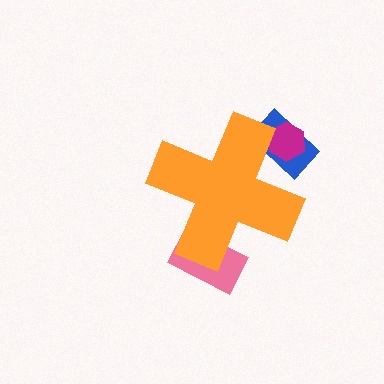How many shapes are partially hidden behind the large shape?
3 shapes are partially hidden.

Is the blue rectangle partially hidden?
Yes, the blue rectangle is partially hidden behind the orange cross.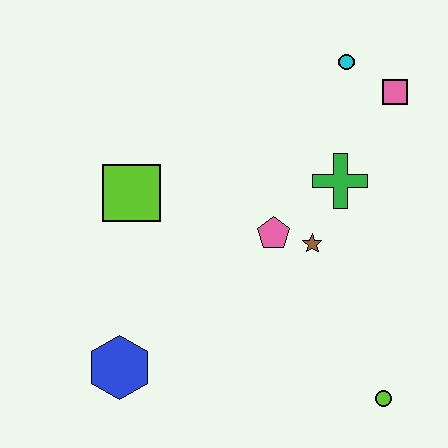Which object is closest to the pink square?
The cyan circle is closest to the pink square.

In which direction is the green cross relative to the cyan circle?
The green cross is below the cyan circle.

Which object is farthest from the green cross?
The blue hexagon is farthest from the green cross.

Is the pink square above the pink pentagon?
Yes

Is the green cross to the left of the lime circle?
Yes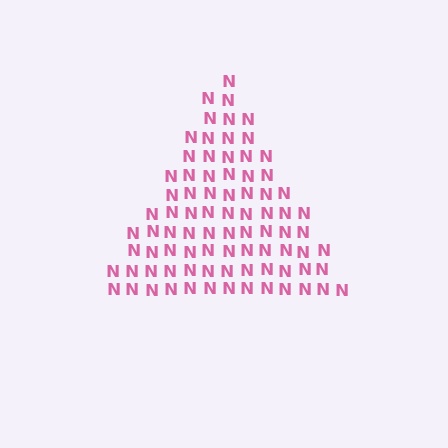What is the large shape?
The large shape is a triangle.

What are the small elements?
The small elements are letter N's.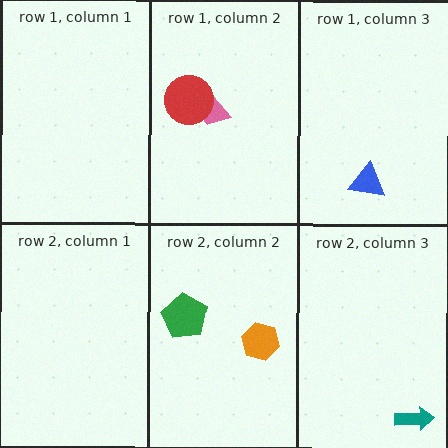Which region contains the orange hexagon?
The row 2, column 2 region.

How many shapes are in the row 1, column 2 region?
2.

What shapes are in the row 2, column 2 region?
The green pentagon, the orange hexagon.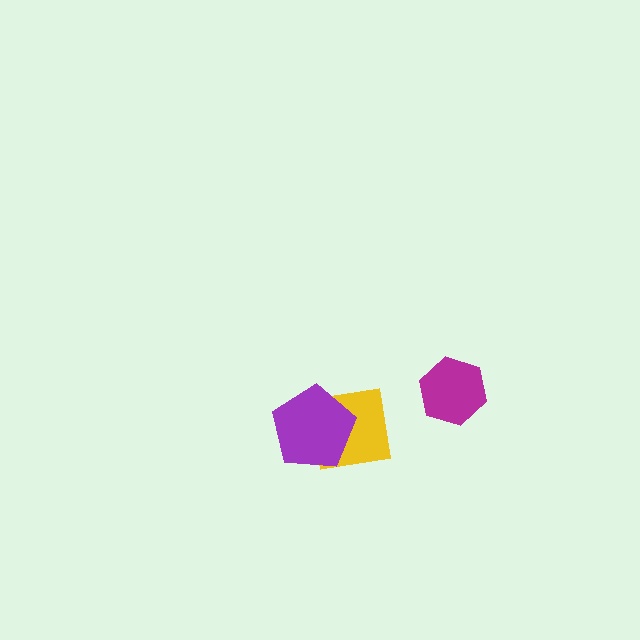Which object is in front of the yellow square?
The purple pentagon is in front of the yellow square.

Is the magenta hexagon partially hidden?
No, no other shape covers it.